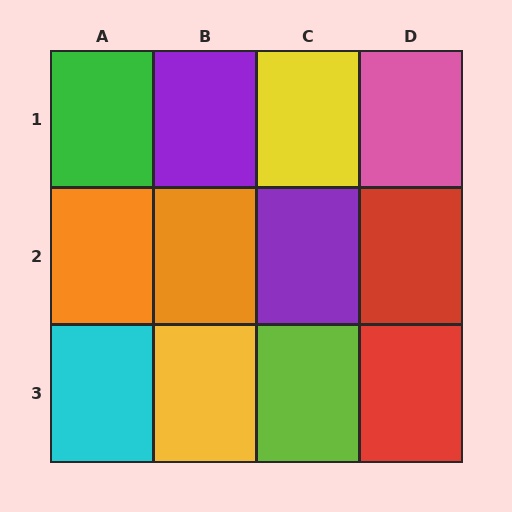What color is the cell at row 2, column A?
Orange.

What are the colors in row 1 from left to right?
Green, purple, yellow, pink.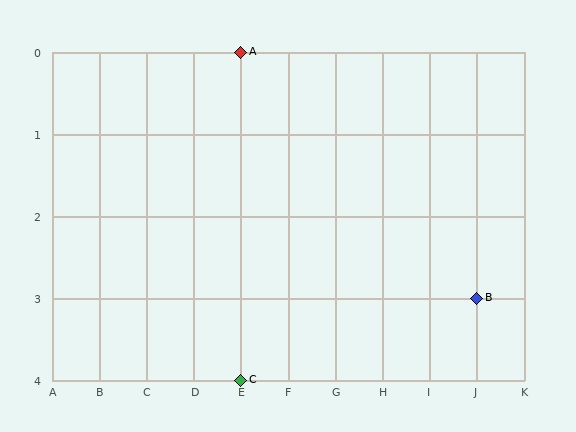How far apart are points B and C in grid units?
Points B and C are 5 columns and 1 row apart (about 5.1 grid units diagonally).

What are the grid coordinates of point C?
Point C is at grid coordinates (E, 4).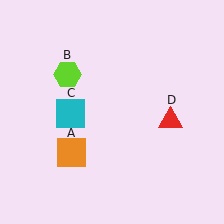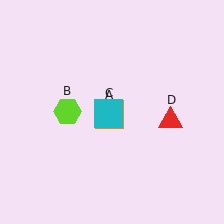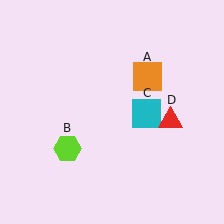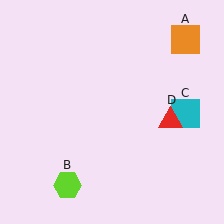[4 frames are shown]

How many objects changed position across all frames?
3 objects changed position: orange square (object A), lime hexagon (object B), cyan square (object C).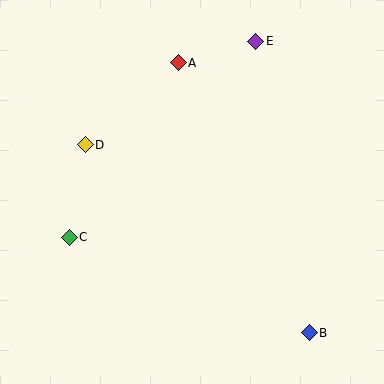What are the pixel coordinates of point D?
Point D is at (85, 145).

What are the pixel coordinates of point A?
Point A is at (178, 63).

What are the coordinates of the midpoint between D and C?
The midpoint between D and C is at (77, 191).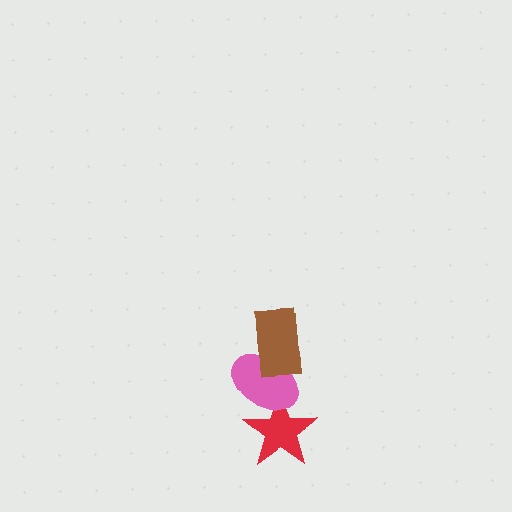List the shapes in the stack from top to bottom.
From top to bottom: the brown rectangle, the pink ellipse, the red star.